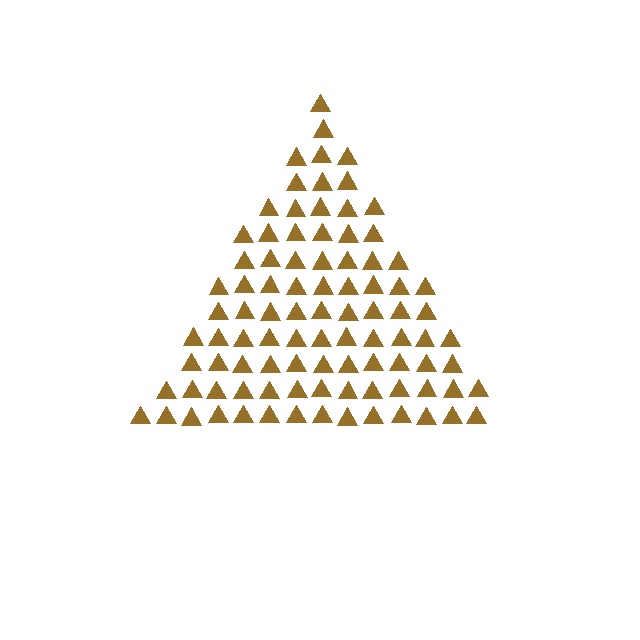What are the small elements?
The small elements are triangles.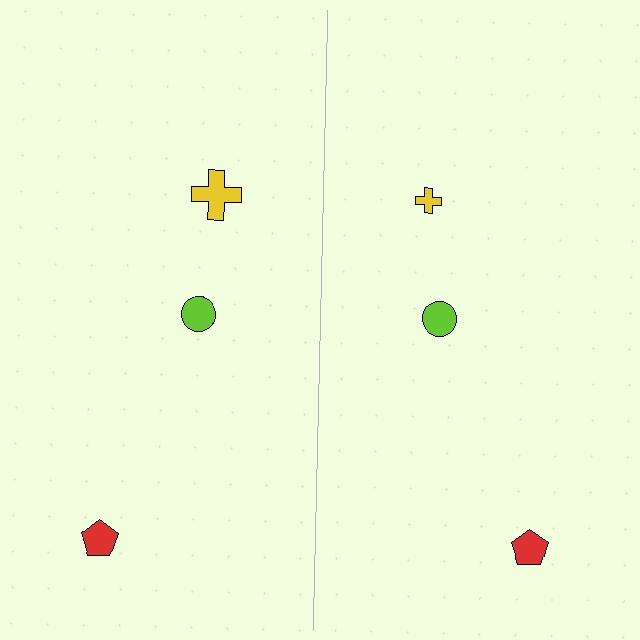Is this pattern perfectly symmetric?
No, the pattern is not perfectly symmetric. The yellow cross on the right side has a different size than its mirror counterpart.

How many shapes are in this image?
There are 6 shapes in this image.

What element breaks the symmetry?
The yellow cross on the right side has a different size than its mirror counterpart.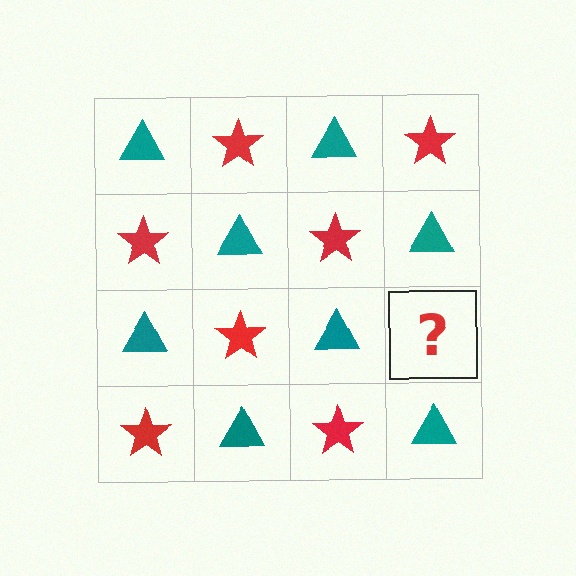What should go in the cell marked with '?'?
The missing cell should contain a red star.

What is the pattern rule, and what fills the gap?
The rule is that it alternates teal triangle and red star in a checkerboard pattern. The gap should be filled with a red star.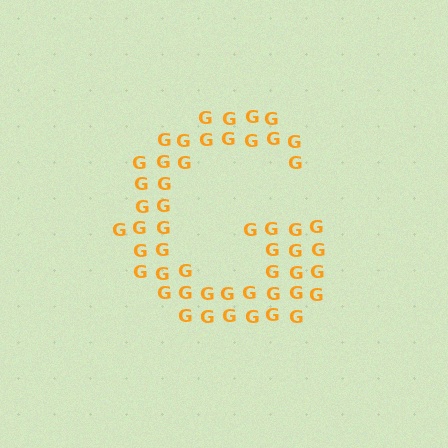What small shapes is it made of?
It is made of small letter G's.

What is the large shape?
The large shape is the letter G.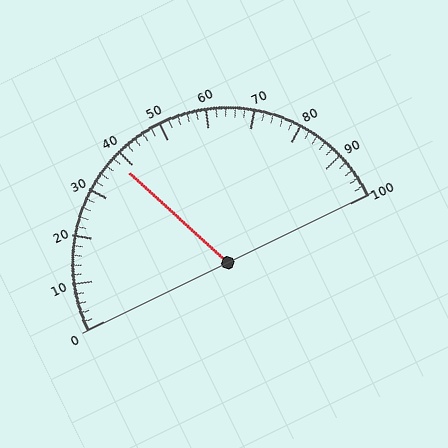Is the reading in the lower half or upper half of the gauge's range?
The reading is in the lower half of the range (0 to 100).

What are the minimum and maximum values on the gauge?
The gauge ranges from 0 to 100.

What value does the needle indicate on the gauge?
The needle indicates approximately 38.